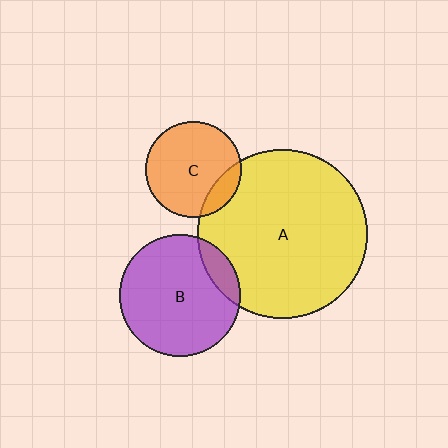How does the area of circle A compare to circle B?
Approximately 1.9 times.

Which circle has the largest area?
Circle A (yellow).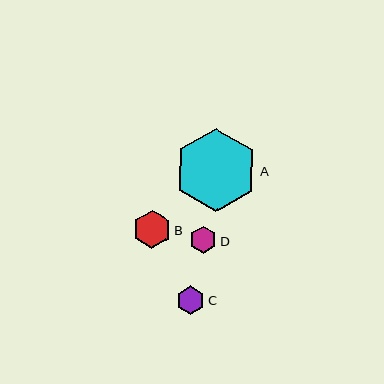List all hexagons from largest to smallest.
From largest to smallest: A, B, C, D.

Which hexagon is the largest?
Hexagon A is the largest with a size of approximately 83 pixels.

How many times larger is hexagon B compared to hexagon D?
Hexagon B is approximately 1.4 times the size of hexagon D.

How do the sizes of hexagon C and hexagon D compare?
Hexagon C and hexagon D are approximately the same size.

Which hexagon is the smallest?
Hexagon D is the smallest with a size of approximately 27 pixels.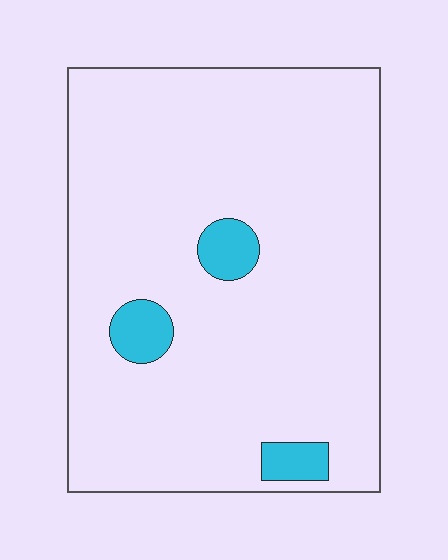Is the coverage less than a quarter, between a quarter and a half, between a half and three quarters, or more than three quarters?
Less than a quarter.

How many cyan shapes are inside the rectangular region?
3.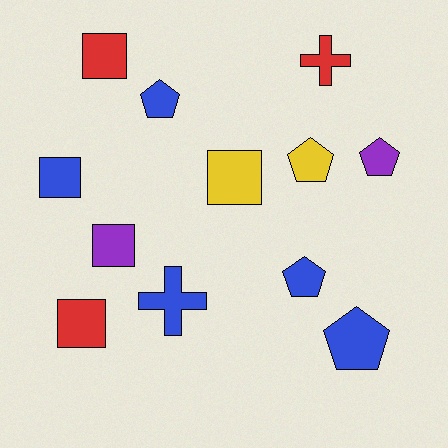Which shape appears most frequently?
Pentagon, with 5 objects.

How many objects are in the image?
There are 12 objects.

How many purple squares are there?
There is 1 purple square.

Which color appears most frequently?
Blue, with 5 objects.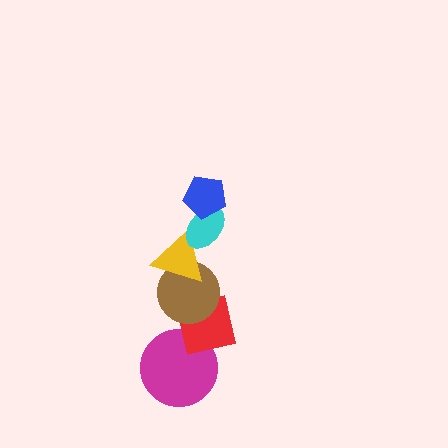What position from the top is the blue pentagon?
The blue pentagon is 1st from the top.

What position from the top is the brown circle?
The brown circle is 4th from the top.